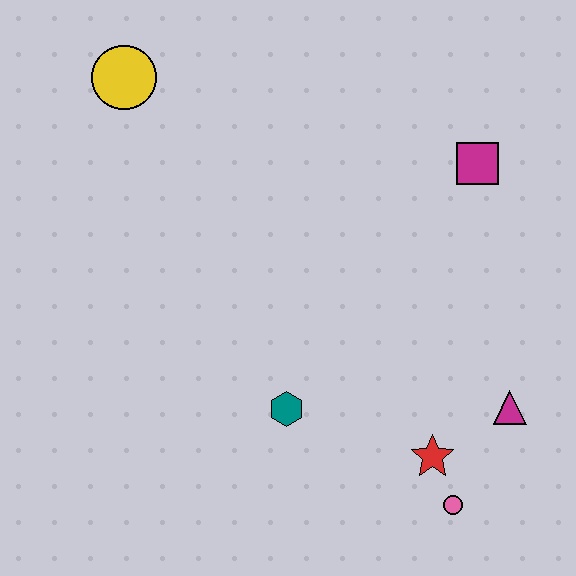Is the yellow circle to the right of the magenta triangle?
No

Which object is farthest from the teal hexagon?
The yellow circle is farthest from the teal hexagon.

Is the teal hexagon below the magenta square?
Yes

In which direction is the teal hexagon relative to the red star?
The teal hexagon is to the left of the red star.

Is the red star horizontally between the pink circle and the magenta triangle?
No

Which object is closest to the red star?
The pink circle is closest to the red star.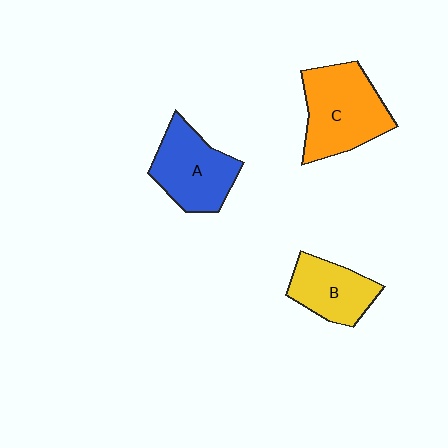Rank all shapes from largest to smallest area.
From largest to smallest: C (orange), A (blue), B (yellow).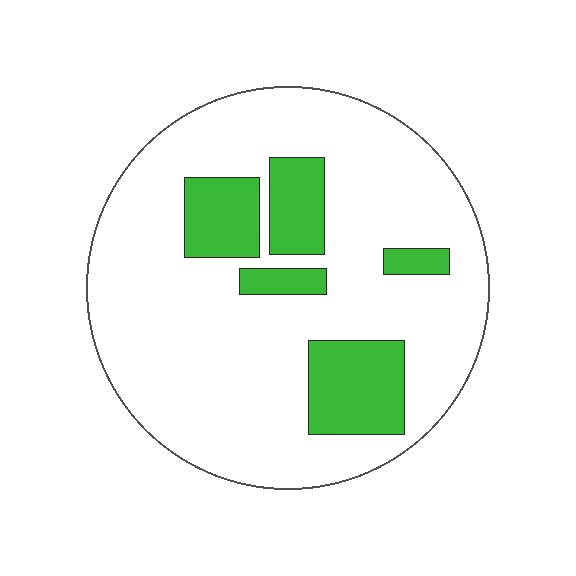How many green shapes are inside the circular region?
5.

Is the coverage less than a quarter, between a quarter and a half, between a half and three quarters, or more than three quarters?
Less than a quarter.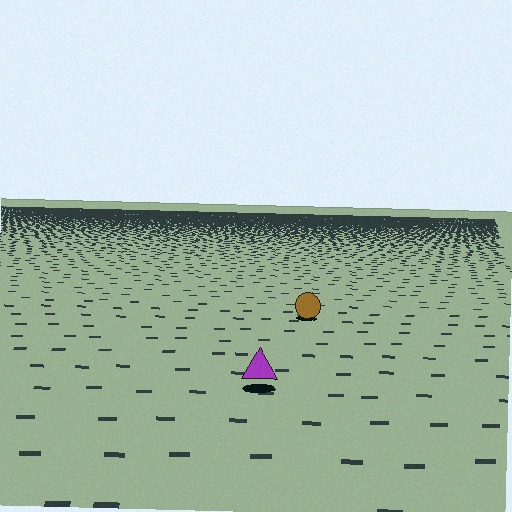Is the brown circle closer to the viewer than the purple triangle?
No. The purple triangle is closer — you can tell from the texture gradient: the ground texture is coarser near it.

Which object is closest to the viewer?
The purple triangle is closest. The texture marks near it are larger and more spread out.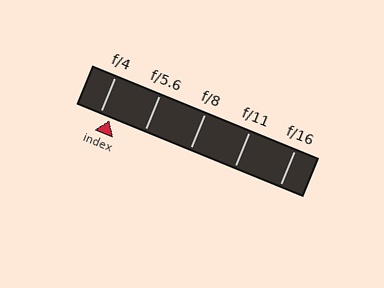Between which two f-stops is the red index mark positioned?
The index mark is between f/4 and f/5.6.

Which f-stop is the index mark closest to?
The index mark is closest to f/4.